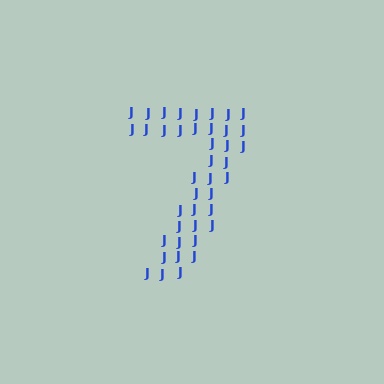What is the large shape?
The large shape is the digit 7.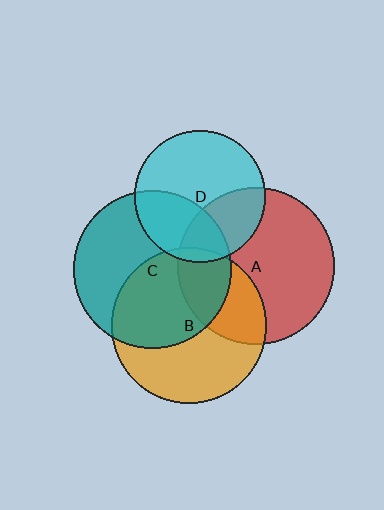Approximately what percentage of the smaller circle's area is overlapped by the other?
Approximately 30%.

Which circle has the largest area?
Circle C (teal).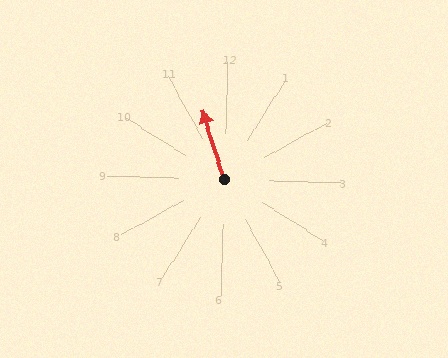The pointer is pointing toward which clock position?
Roughly 11 o'clock.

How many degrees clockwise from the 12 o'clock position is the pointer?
Approximately 341 degrees.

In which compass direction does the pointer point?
North.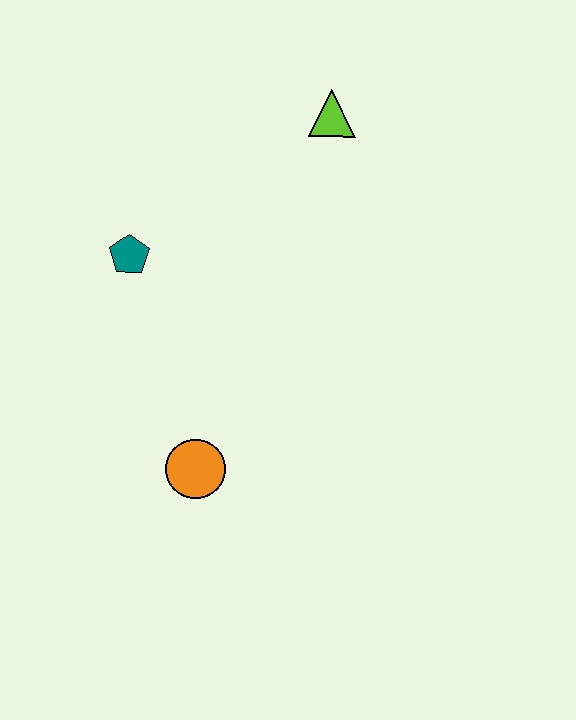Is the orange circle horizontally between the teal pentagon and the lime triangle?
Yes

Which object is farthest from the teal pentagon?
The lime triangle is farthest from the teal pentagon.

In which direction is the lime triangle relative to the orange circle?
The lime triangle is above the orange circle.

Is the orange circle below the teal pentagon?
Yes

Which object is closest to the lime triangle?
The teal pentagon is closest to the lime triangle.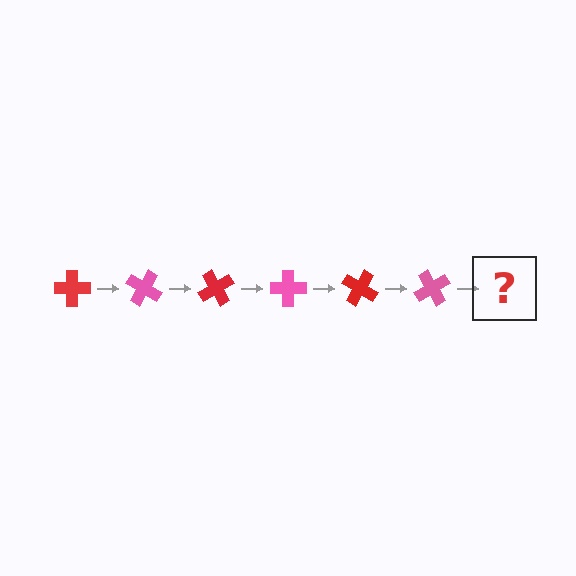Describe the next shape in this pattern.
It should be a red cross, rotated 180 degrees from the start.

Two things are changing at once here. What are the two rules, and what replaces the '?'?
The two rules are that it rotates 30 degrees each step and the color cycles through red and pink. The '?' should be a red cross, rotated 180 degrees from the start.